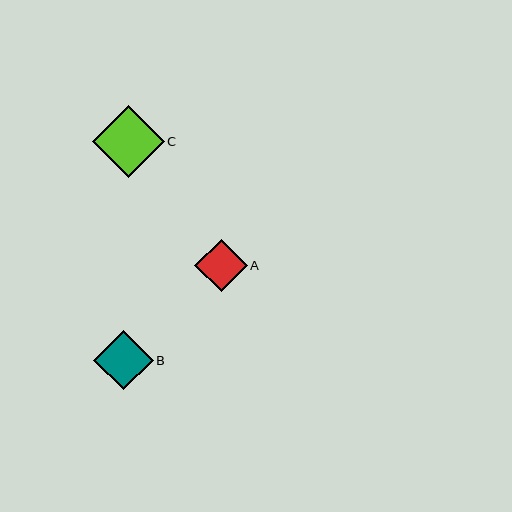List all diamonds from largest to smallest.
From largest to smallest: C, B, A.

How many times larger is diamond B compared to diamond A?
Diamond B is approximately 1.1 times the size of diamond A.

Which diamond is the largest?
Diamond C is the largest with a size of approximately 72 pixels.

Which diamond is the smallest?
Diamond A is the smallest with a size of approximately 52 pixels.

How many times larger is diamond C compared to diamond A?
Diamond C is approximately 1.4 times the size of diamond A.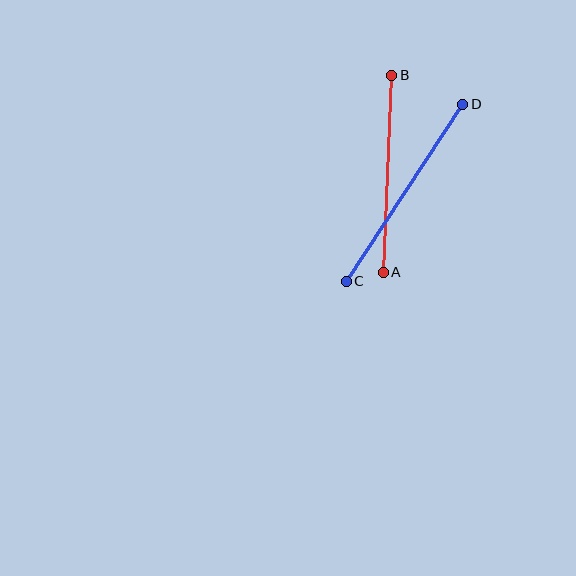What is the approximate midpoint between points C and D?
The midpoint is at approximately (405, 193) pixels.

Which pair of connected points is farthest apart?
Points C and D are farthest apart.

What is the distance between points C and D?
The distance is approximately 212 pixels.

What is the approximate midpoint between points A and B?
The midpoint is at approximately (387, 174) pixels.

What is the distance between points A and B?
The distance is approximately 197 pixels.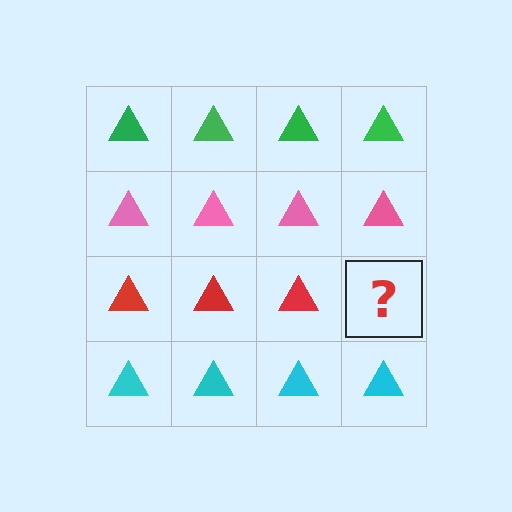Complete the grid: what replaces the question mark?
The question mark should be replaced with a red triangle.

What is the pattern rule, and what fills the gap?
The rule is that each row has a consistent color. The gap should be filled with a red triangle.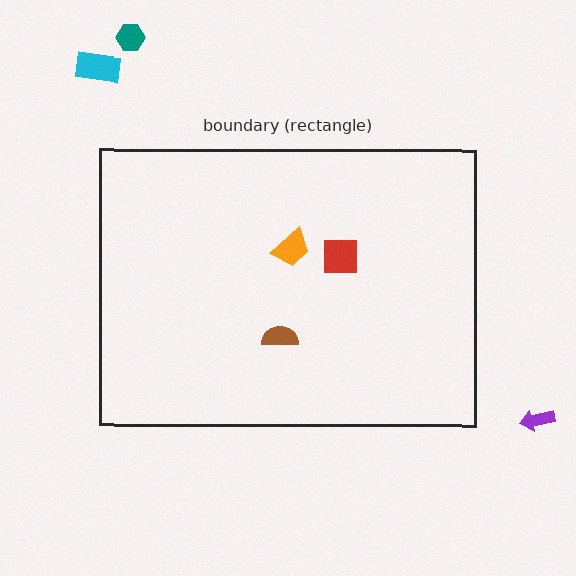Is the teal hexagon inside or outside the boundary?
Outside.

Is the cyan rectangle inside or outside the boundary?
Outside.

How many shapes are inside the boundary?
3 inside, 3 outside.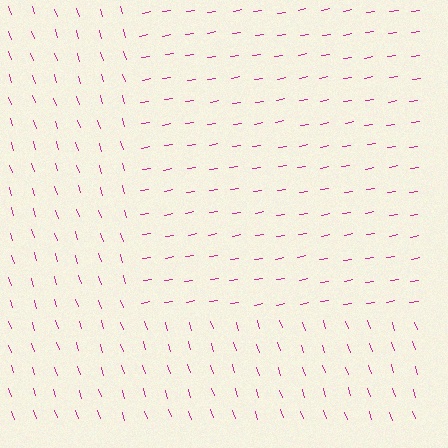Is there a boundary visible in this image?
Yes, there is a texture boundary formed by a change in line orientation.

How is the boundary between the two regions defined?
The boundary is defined purely by a change in line orientation (approximately 82 degrees difference). All lines are the same color and thickness.